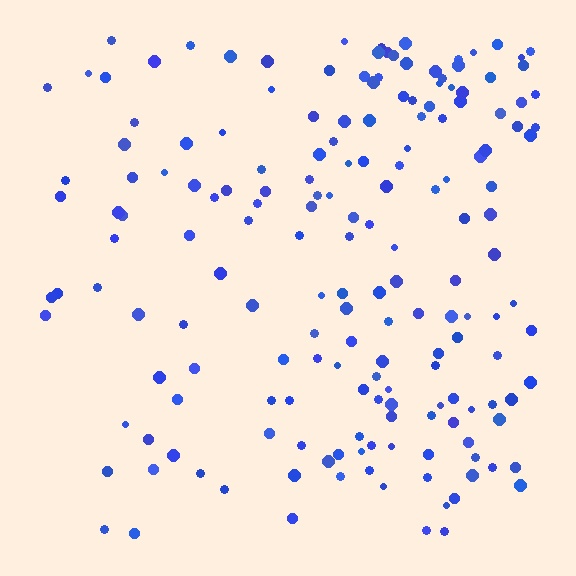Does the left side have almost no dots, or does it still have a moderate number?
Still a moderate number, just noticeably fewer than the right.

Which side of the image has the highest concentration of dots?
The right.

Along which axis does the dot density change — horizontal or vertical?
Horizontal.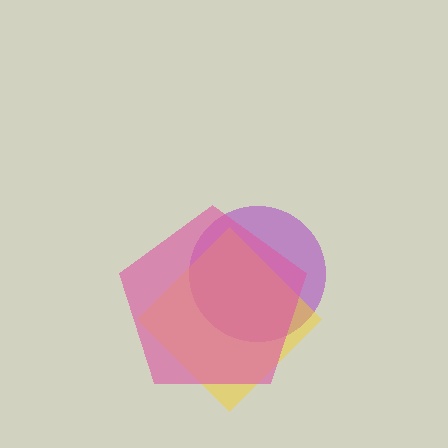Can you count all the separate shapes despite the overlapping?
Yes, there are 3 separate shapes.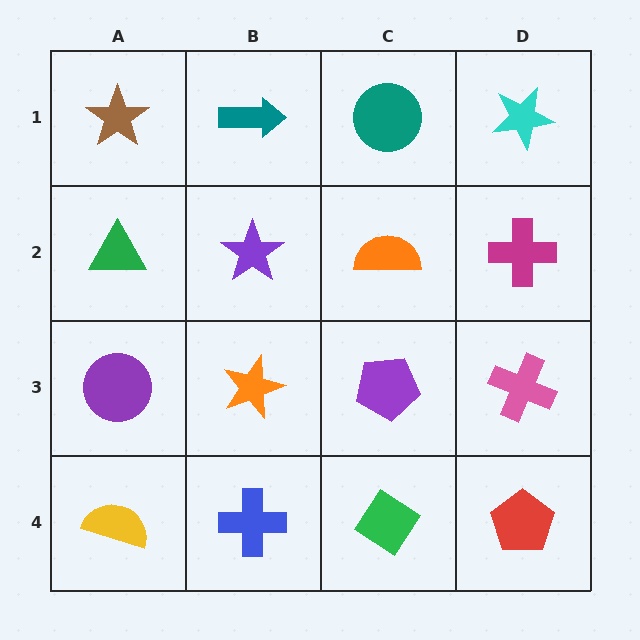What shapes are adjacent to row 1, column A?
A green triangle (row 2, column A), a teal arrow (row 1, column B).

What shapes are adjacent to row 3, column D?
A magenta cross (row 2, column D), a red pentagon (row 4, column D), a purple pentagon (row 3, column C).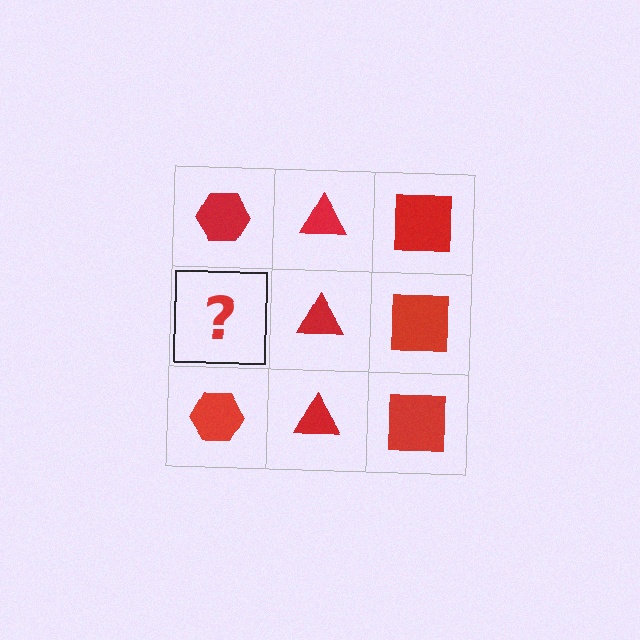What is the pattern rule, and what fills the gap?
The rule is that each column has a consistent shape. The gap should be filled with a red hexagon.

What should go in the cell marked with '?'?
The missing cell should contain a red hexagon.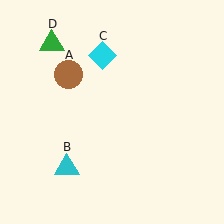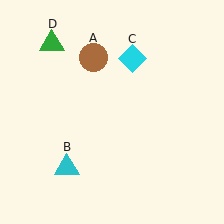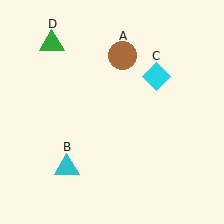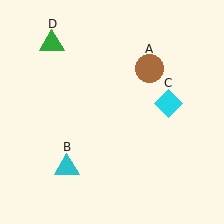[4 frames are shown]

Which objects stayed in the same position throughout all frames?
Cyan triangle (object B) and green triangle (object D) remained stationary.